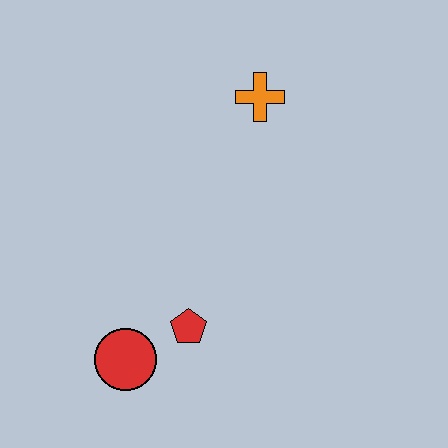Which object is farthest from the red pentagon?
The orange cross is farthest from the red pentagon.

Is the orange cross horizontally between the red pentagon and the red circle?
No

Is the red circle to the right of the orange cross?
No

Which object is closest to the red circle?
The red pentagon is closest to the red circle.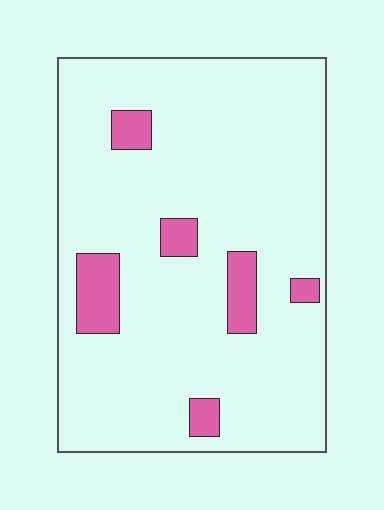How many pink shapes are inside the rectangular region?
6.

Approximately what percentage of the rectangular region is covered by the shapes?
Approximately 10%.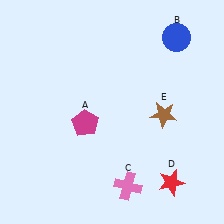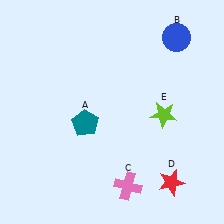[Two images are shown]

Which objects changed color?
A changed from magenta to teal. E changed from brown to lime.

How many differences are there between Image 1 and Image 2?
There are 2 differences between the two images.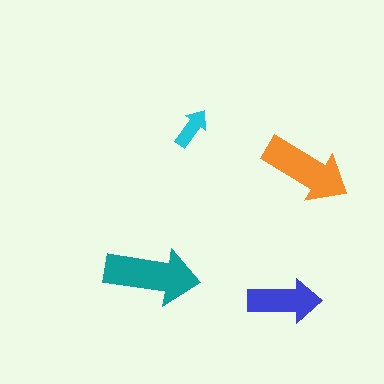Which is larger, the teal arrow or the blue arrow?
The teal one.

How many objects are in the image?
There are 4 objects in the image.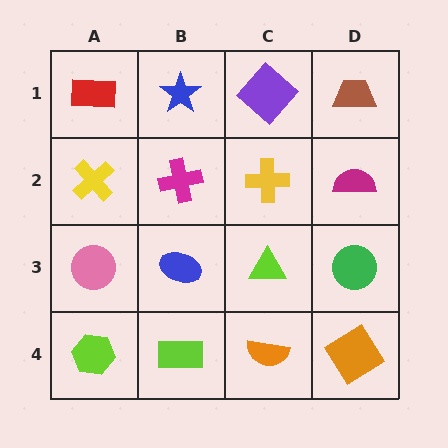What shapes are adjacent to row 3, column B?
A magenta cross (row 2, column B), a lime rectangle (row 4, column B), a pink circle (row 3, column A), a lime triangle (row 3, column C).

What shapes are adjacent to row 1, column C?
A yellow cross (row 2, column C), a blue star (row 1, column B), a brown trapezoid (row 1, column D).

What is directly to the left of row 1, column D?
A purple diamond.